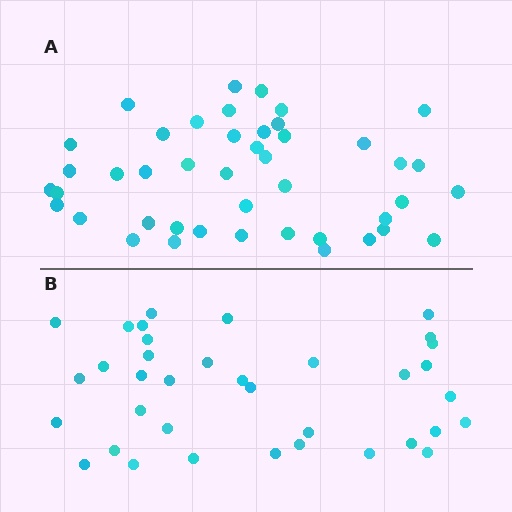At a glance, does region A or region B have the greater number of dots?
Region A (the top region) has more dots.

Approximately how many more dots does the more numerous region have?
Region A has roughly 8 or so more dots than region B.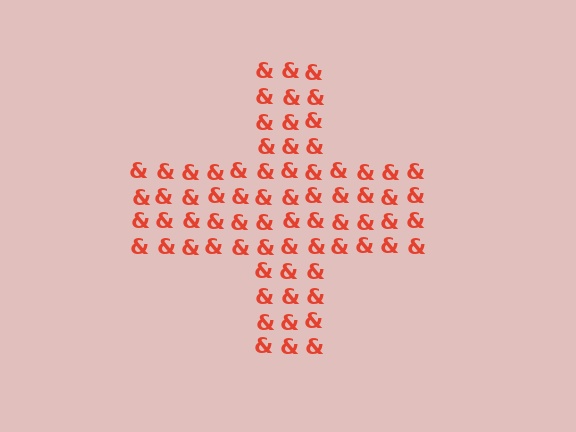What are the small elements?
The small elements are ampersands.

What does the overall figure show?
The overall figure shows a cross.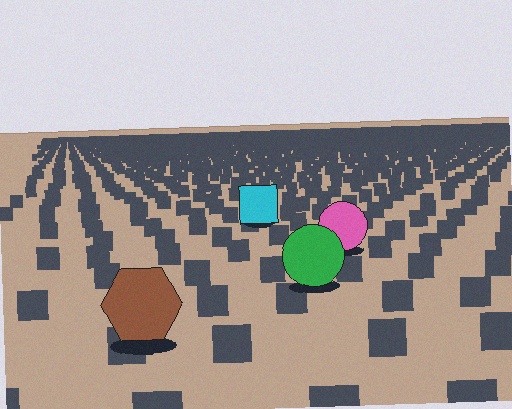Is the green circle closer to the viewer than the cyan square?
Yes. The green circle is closer — you can tell from the texture gradient: the ground texture is coarser near it.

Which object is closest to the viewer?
The brown hexagon is closest. The texture marks near it are larger and more spread out.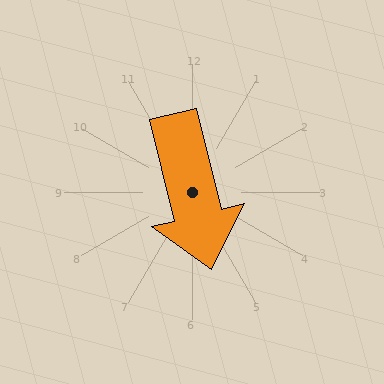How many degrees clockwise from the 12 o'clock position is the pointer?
Approximately 166 degrees.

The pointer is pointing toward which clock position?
Roughly 6 o'clock.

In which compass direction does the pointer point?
South.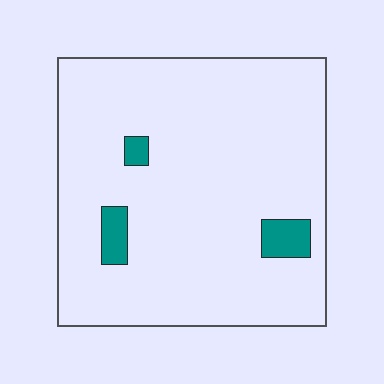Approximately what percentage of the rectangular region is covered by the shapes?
Approximately 5%.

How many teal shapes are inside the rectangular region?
3.